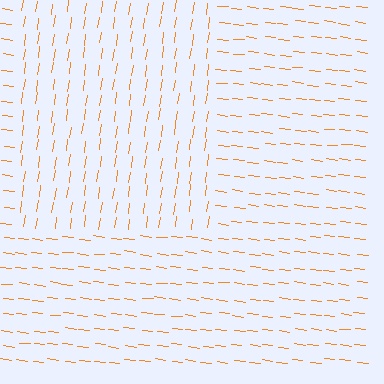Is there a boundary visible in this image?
Yes, there is a texture boundary formed by a change in line orientation.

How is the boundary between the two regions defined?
The boundary is defined purely by a change in line orientation (approximately 88 degrees difference). All lines are the same color and thickness.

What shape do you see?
I see a rectangle.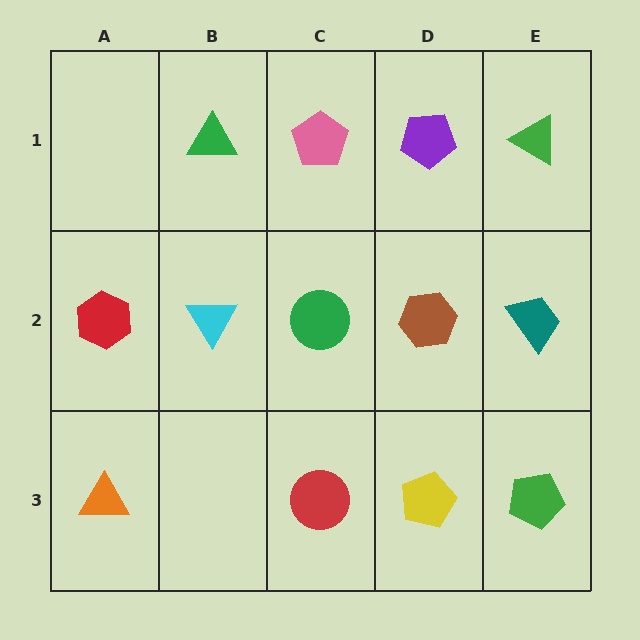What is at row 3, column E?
A green pentagon.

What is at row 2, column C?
A green circle.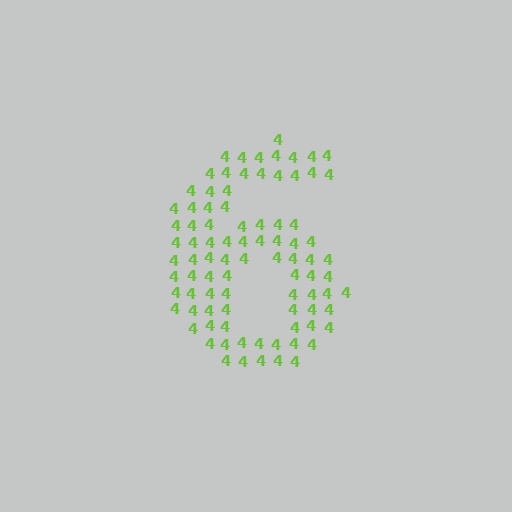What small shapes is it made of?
It is made of small digit 4's.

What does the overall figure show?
The overall figure shows the digit 6.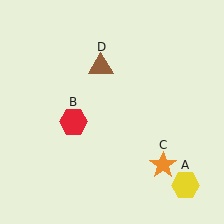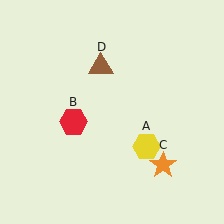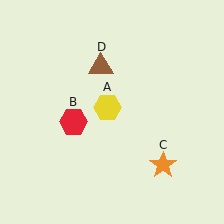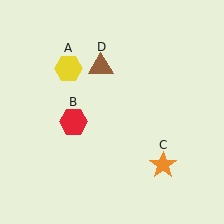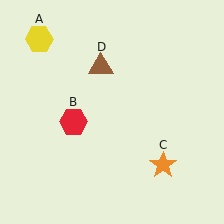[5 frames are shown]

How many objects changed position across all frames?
1 object changed position: yellow hexagon (object A).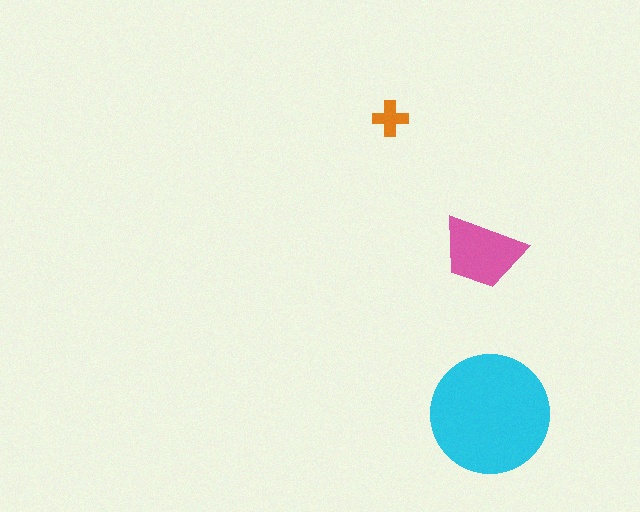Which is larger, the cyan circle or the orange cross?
The cyan circle.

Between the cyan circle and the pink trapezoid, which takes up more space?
The cyan circle.